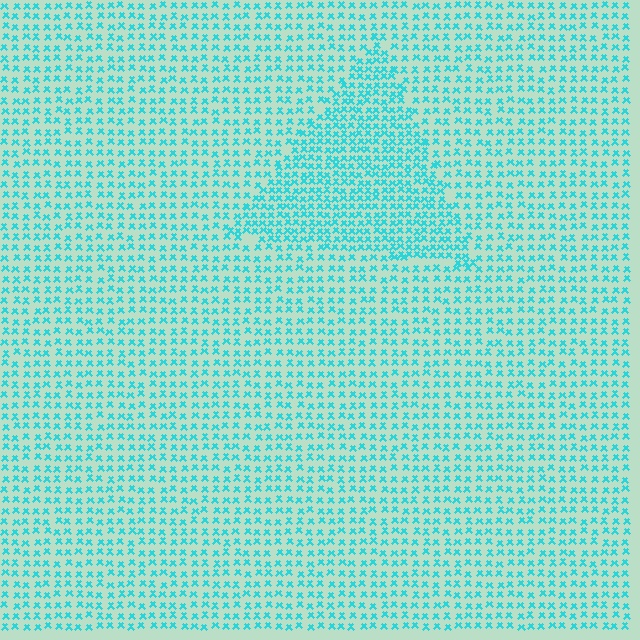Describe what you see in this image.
The image contains small cyan elements arranged at two different densities. A triangle-shaped region is visible where the elements are more densely packed than the surrounding area.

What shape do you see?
I see a triangle.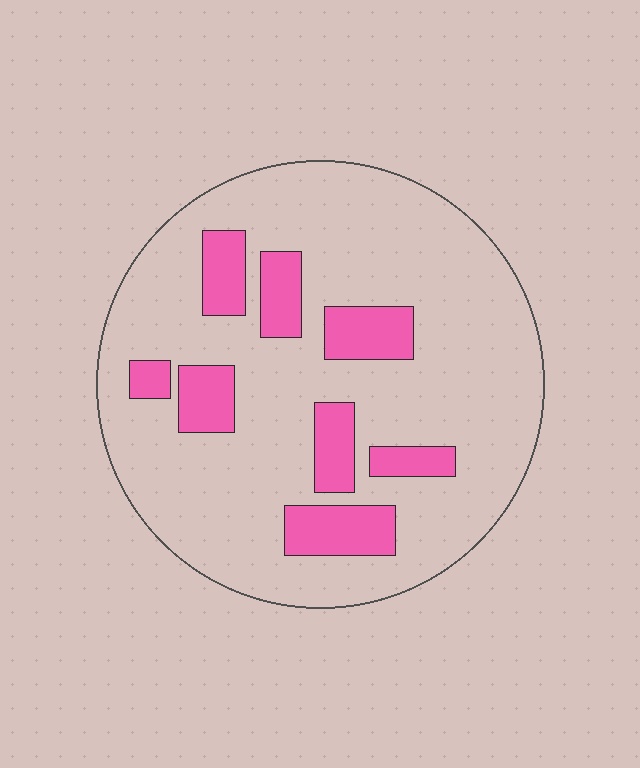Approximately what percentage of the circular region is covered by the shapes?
Approximately 20%.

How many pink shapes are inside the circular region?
8.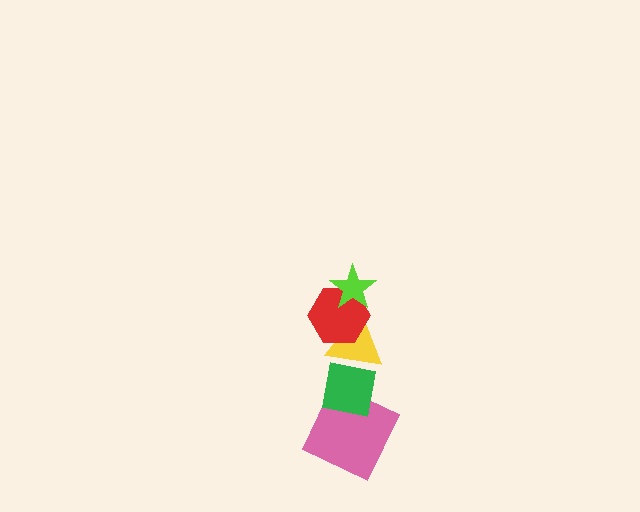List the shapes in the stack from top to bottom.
From top to bottom: the lime star, the red hexagon, the yellow triangle, the green square, the pink square.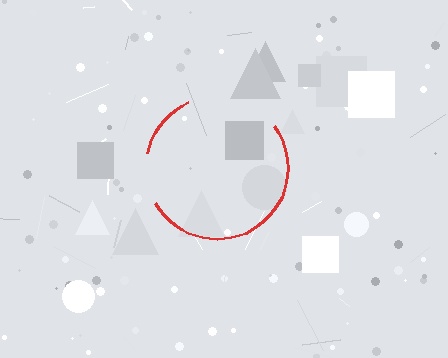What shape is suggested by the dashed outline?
The dashed outline suggests a circle.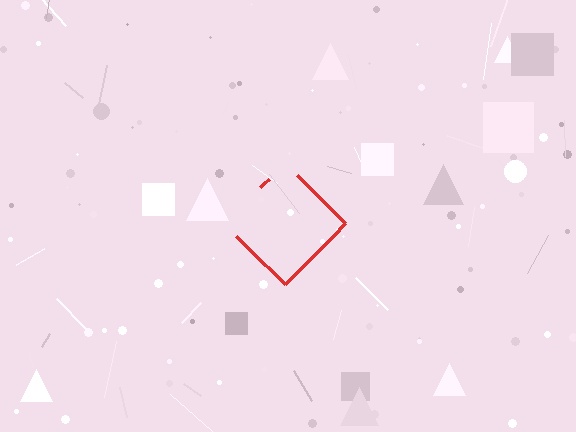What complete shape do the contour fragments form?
The contour fragments form a diamond.